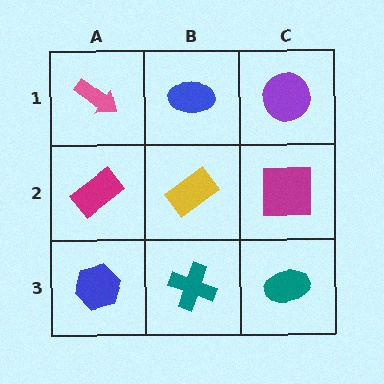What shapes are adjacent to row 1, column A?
A magenta rectangle (row 2, column A), a blue ellipse (row 1, column B).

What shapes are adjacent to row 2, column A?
A pink arrow (row 1, column A), a blue hexagon (row 3, column A), a yellow rectangle (row 2, column B).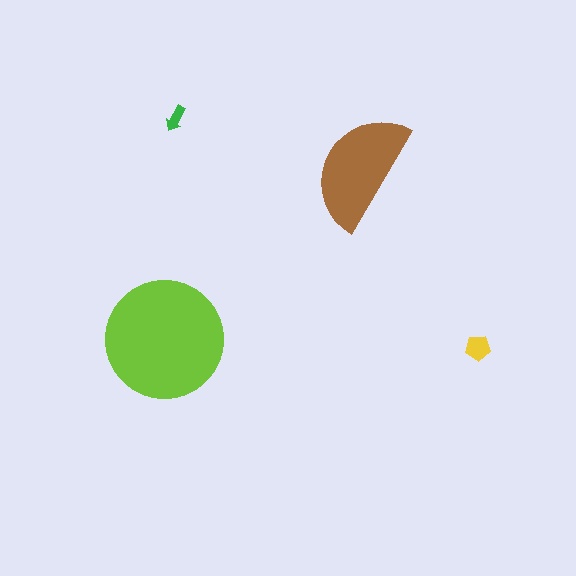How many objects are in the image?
There are 4 objects in the image.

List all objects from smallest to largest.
The green arrow, the yellow pentagon, the brown semicircle, the lime circle.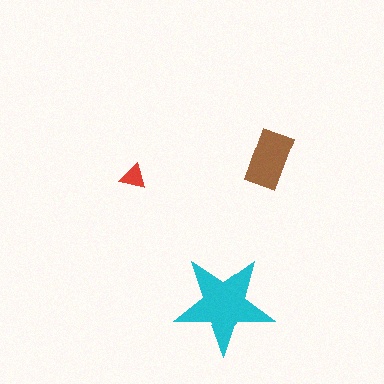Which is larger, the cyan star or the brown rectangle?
The cyan star.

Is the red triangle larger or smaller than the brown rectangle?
Smaller.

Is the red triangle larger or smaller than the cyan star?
Smaller.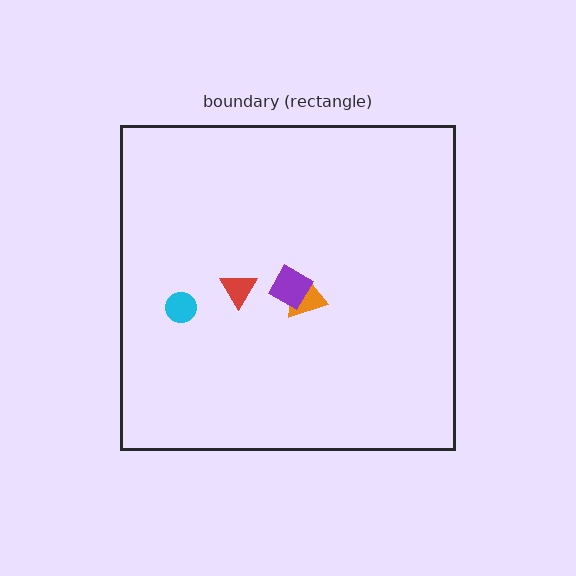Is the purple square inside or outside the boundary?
Inside.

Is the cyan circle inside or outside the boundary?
Inside.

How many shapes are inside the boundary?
4 inside, 0 outside.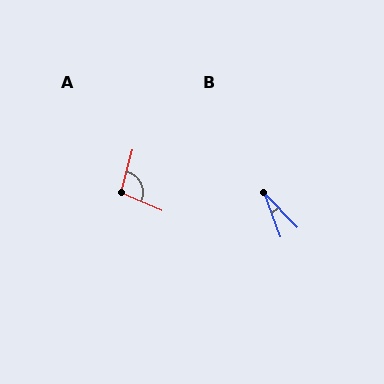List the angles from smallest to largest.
B (23°), A (99°).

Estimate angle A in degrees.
Approximately 99 degrees.